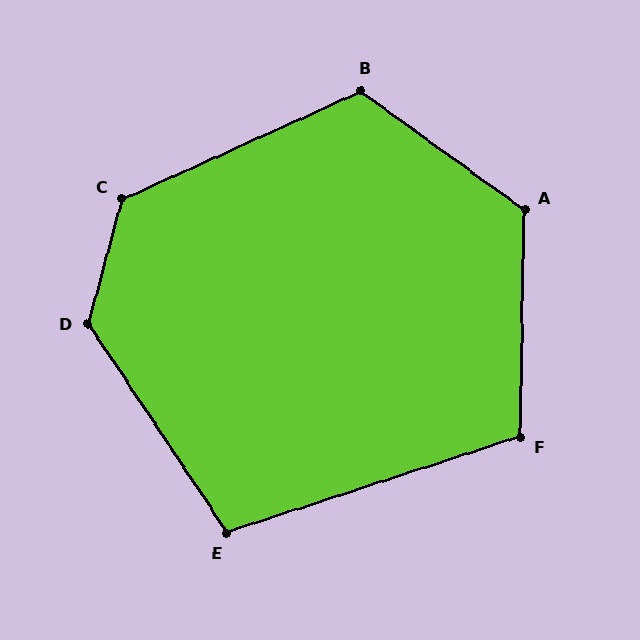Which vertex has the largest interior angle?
D, at approximately 131 degrees.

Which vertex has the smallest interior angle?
E, at approximately 106 degrees.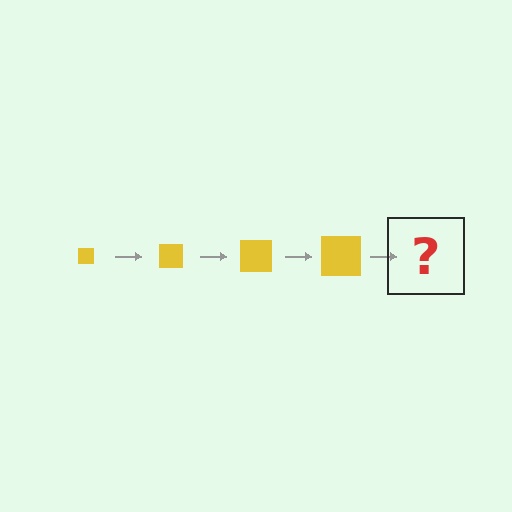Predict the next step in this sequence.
The next step is a yellow square, larger than the previous one.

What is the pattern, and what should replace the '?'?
The pattern is that the square gets progressively larger each step. The '?' should be a yellow square, larger than the previous one.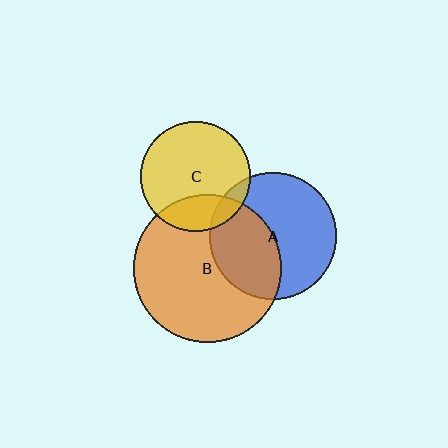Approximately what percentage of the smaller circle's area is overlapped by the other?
Approximately 10%.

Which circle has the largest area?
Circle B (orange).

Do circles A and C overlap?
Yes.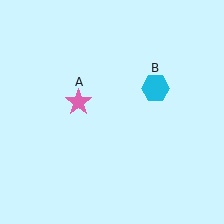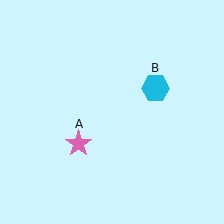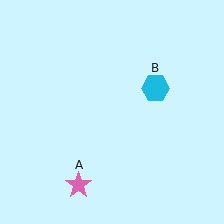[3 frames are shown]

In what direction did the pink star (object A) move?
The pink star (object A) moved down.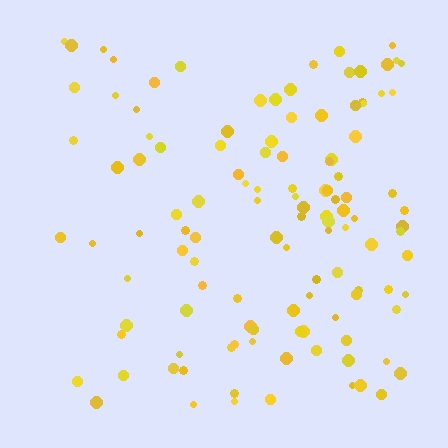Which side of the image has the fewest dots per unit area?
The left.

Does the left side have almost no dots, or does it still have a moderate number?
Still a moderate number, just noticeably fewer than the right.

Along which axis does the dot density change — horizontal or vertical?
Horizontal.